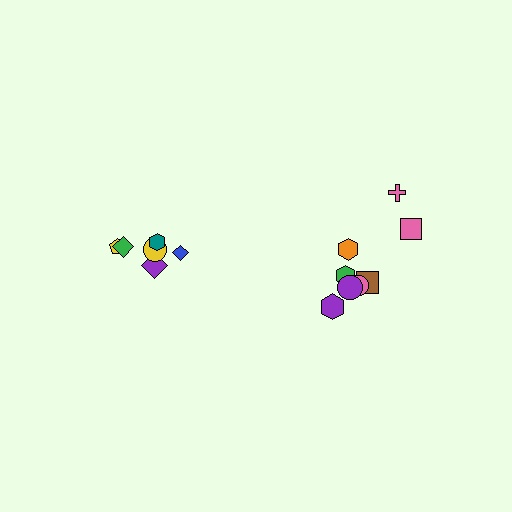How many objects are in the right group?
There are 8 objects.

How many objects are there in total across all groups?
There are 14 objects.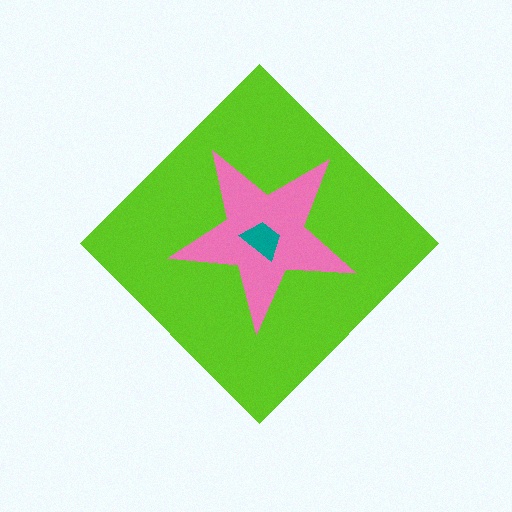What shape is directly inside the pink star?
The teal trapezoid.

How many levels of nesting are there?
3.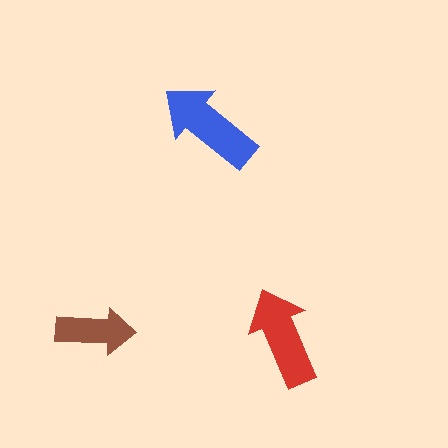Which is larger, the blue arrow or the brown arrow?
The blue one.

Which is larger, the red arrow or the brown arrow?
The red one.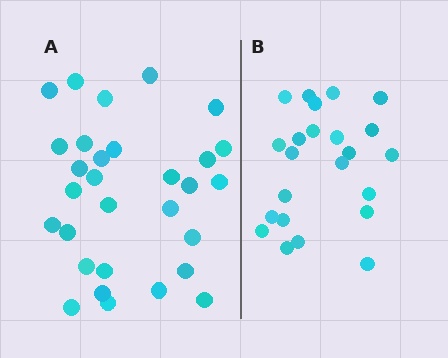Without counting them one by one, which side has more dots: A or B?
Region A (the left region) has more dots.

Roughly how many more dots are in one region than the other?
Region A has roughly 8 or so more dots than region B.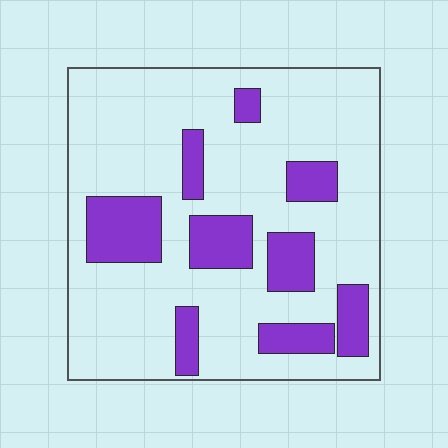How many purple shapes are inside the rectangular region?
9.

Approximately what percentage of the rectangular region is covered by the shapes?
Approximately 25%.